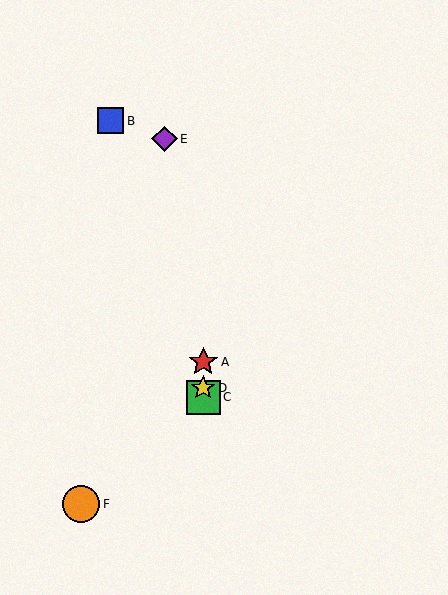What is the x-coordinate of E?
Object E is at x≈164.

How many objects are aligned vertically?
3 objects (A, C, D) are aligned vertically.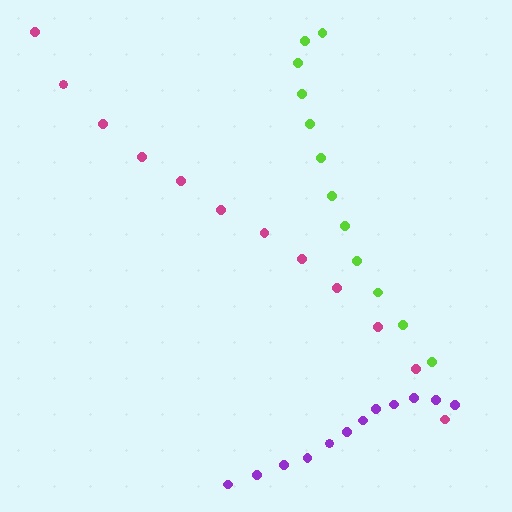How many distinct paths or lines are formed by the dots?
There are 3 distinct paths.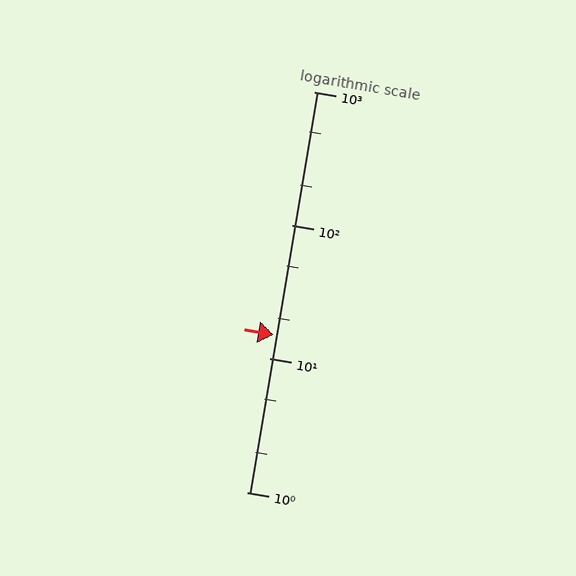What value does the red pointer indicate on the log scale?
The pointer indicates approximately 15.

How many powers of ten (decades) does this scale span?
The scale spans 3 decades, from 1 to 1000.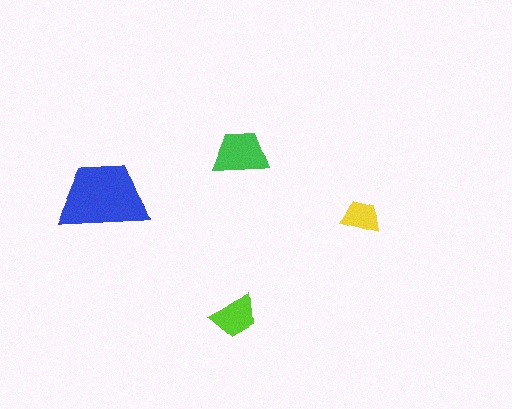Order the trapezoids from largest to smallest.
the blue one, the green one, the lime one, the yellow one.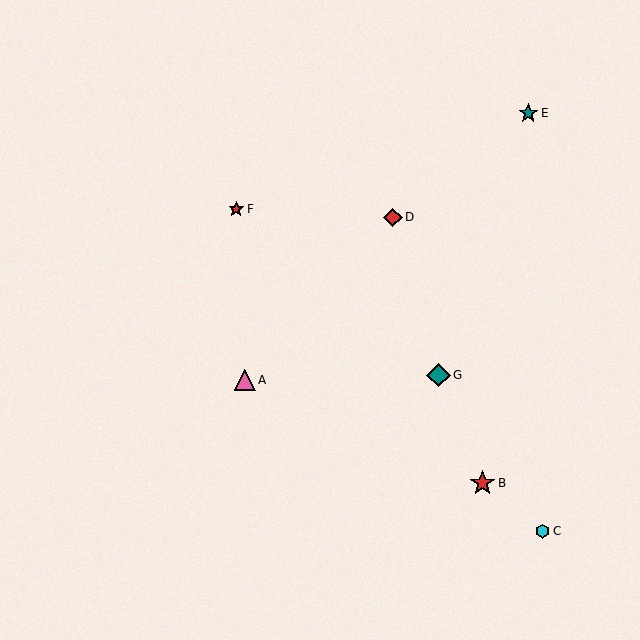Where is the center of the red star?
The center of the red star is at (482, 483).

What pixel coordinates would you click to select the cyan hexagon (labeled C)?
Click at (543, 531) to select the cyan hexagon C.